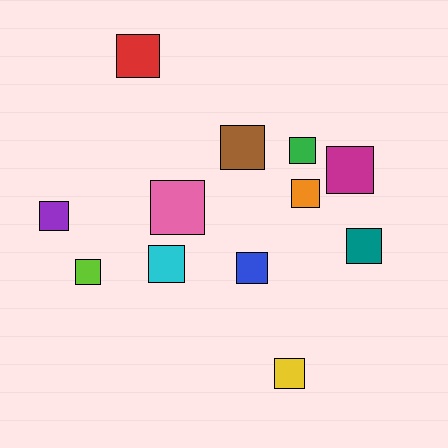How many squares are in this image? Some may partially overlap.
There are 12 squares.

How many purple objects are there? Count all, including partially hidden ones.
There is 1 purple object.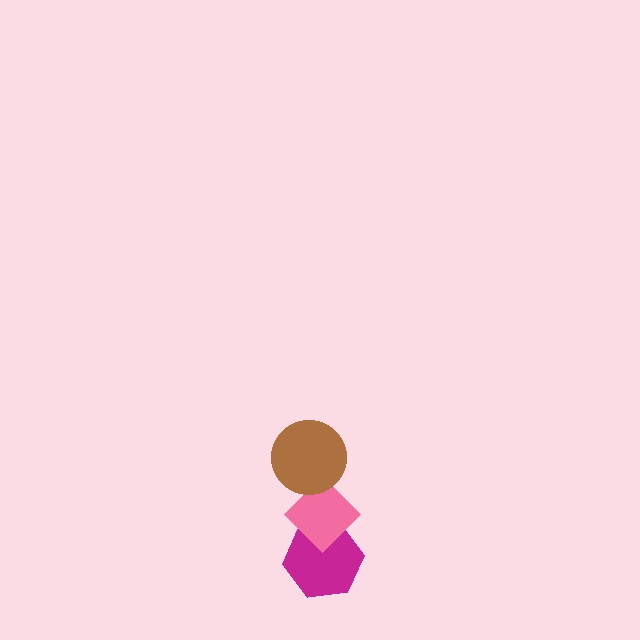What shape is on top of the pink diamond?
The brown circle is on top of the pink diamond.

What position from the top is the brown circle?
The brown circle is 1st from the top.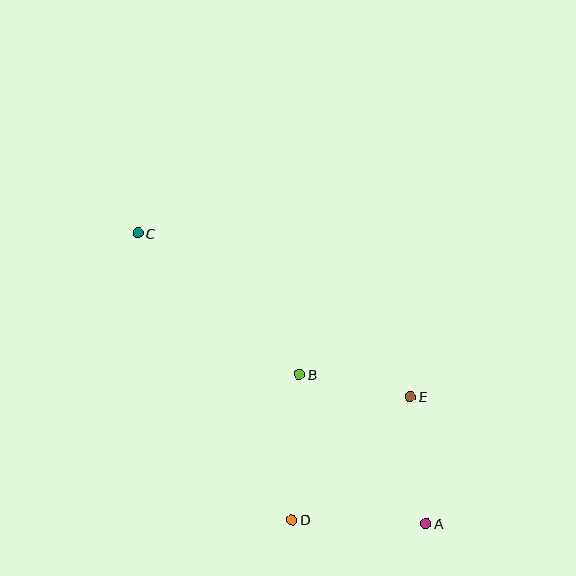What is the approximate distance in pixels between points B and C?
The distance between B and C is approximately 215 pixels.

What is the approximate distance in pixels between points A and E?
The distance between A and E is approximately 128 pixels.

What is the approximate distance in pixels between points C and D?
The distance between C and D is approximately 325 pixels.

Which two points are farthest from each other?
Points A and C are farthest from each other.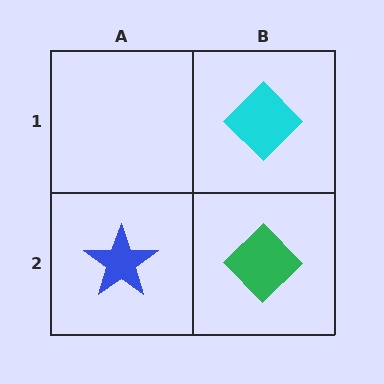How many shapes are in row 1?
1 shape.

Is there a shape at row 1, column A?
No, that cell is empty.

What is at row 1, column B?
A cyan diamond.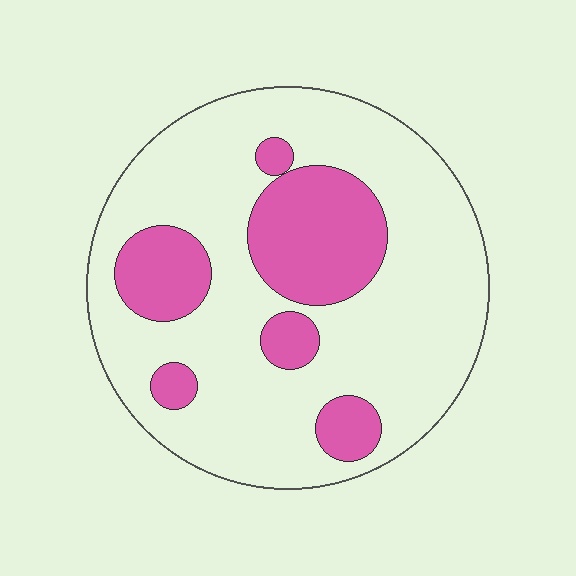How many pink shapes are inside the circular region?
6.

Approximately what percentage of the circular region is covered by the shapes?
Approximately 25%.